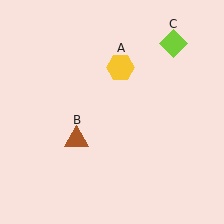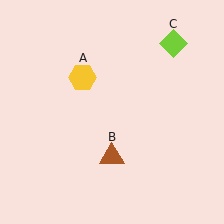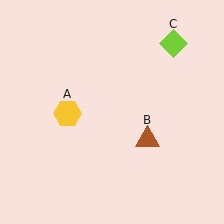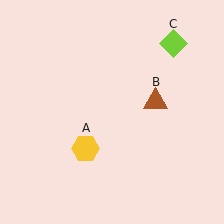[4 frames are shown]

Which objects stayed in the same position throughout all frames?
Lime diamond (object C) remained stationary.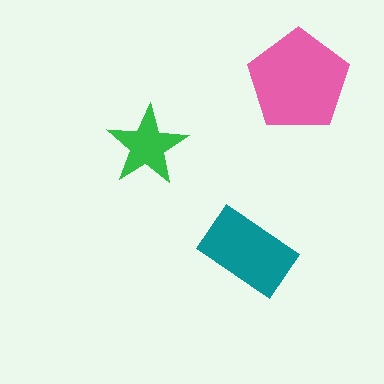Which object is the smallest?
The green star.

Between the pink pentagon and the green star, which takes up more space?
The pink pentagon.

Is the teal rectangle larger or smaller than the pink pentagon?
Smaller.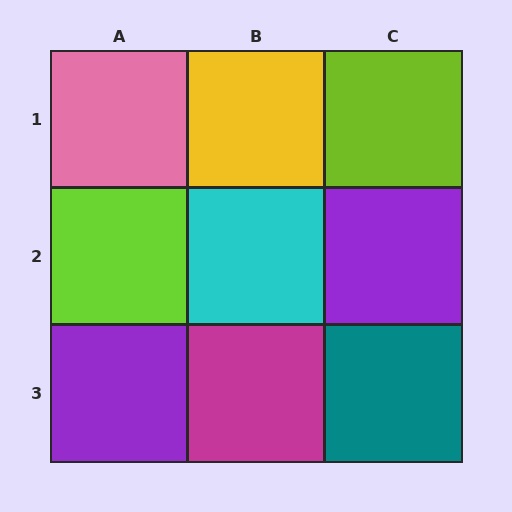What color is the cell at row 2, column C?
Purple.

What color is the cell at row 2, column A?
Lime.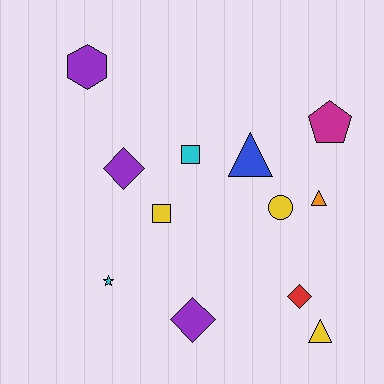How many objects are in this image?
There are 12 objects.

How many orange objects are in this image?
There is 1 orange object.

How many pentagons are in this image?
There is 1 pentagon.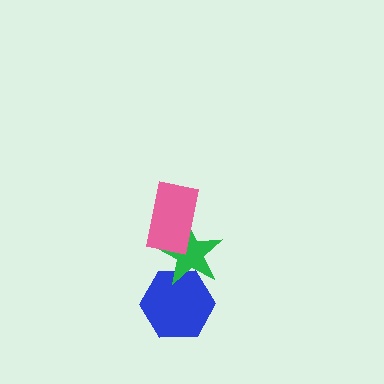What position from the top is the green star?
The green star is 2nd from the top.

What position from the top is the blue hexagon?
The blue hexagon is 3rd from the top.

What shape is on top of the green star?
The pink rectangle is on top of the green star.